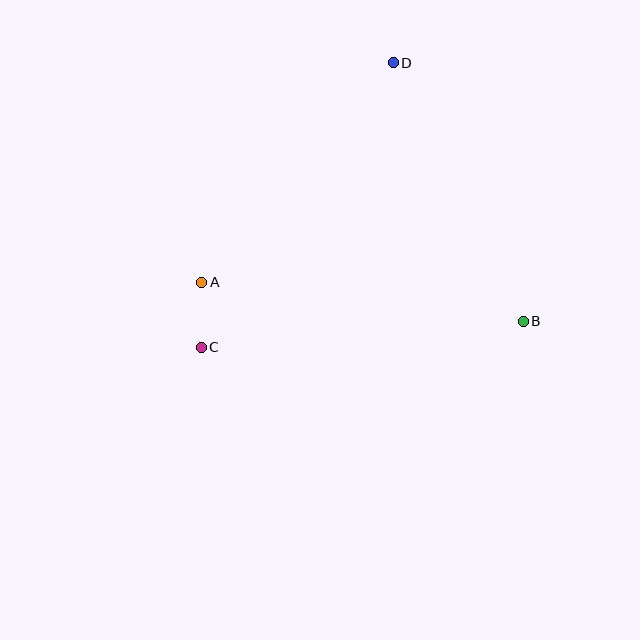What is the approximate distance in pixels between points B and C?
The distance between B and C is approximately 323 pixels.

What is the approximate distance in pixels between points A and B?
The distance between A and B is approximately 324 pixels.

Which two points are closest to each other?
Points A and C are closest to each other.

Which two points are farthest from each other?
Points C and D are farthest from each other.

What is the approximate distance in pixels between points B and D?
The distance between B and D is approximately 289 pixels.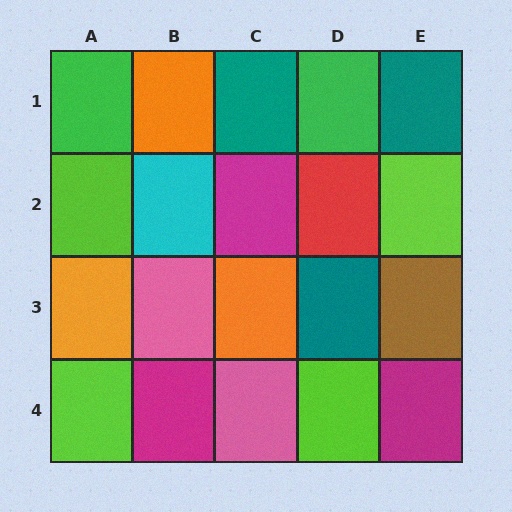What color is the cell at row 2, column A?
Lime.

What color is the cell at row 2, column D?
Red.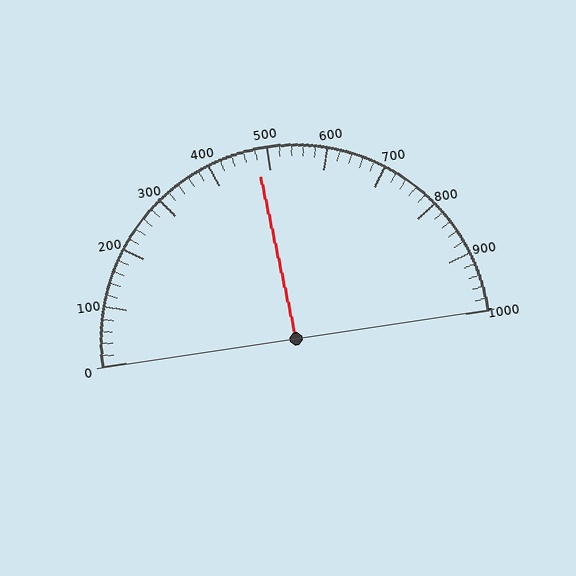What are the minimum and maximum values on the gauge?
The gauge ranges from 0 to 1000.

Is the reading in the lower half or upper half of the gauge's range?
The reading is in the lower half of the range (0 to 1000).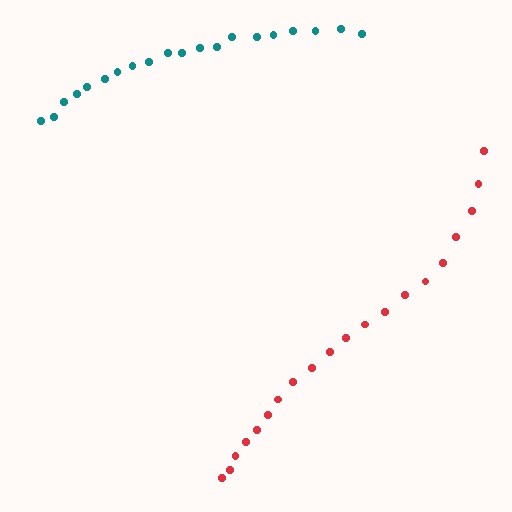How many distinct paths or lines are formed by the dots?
There are 2 distinct paths.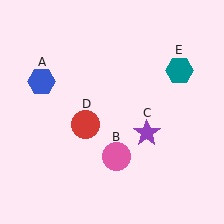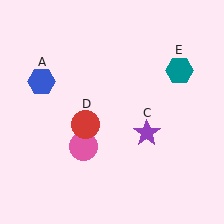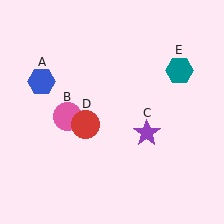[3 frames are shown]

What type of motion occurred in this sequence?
The pink circle (object B) rotated clockwise around the center of the scene.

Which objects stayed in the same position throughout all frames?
Blue hexagon (object A) and purple star (object C) and red circle (object D) and teal hexagon (object E) remained stationary.